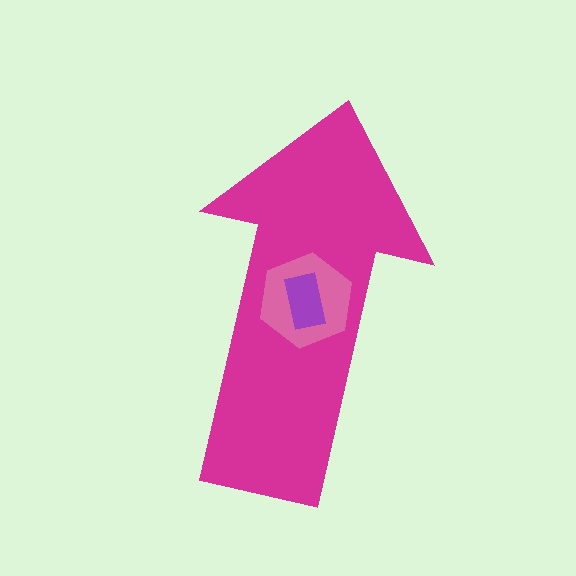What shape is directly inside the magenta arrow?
The pink hexagon.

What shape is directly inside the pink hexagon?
The purple rectangle.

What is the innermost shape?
The purple rectangle.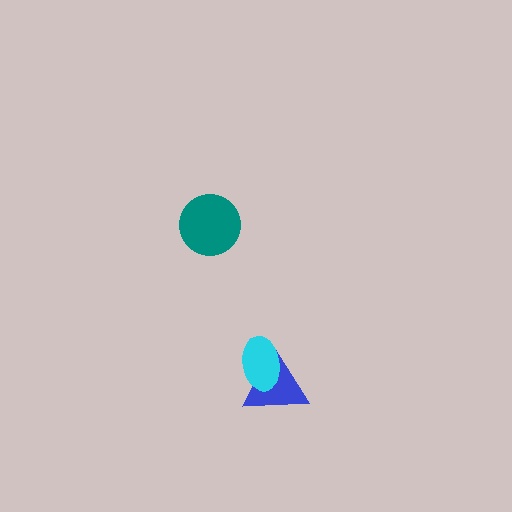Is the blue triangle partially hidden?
Yes, it is partially covered by another shape.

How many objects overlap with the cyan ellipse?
1 object overlaps with the cyan ellipse.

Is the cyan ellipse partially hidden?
No, no other shape covers it.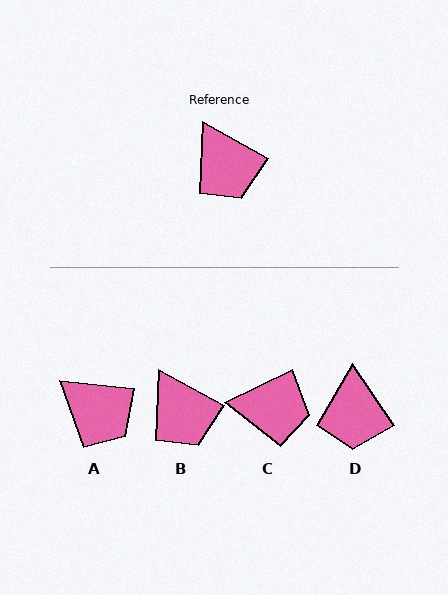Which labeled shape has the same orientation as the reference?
B.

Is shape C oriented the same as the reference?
No, it is off by about 54 degrees.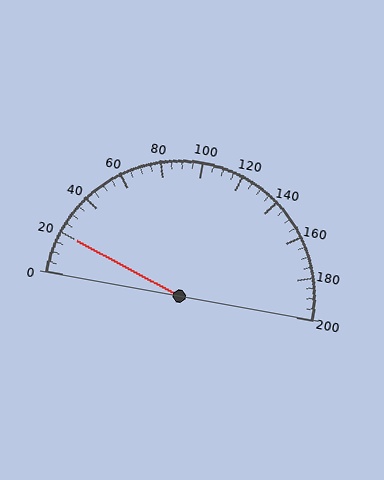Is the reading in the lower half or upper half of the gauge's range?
The reading is in the lower half of the range (0 to 200).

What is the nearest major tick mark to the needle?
The nearest major tick mark is 20.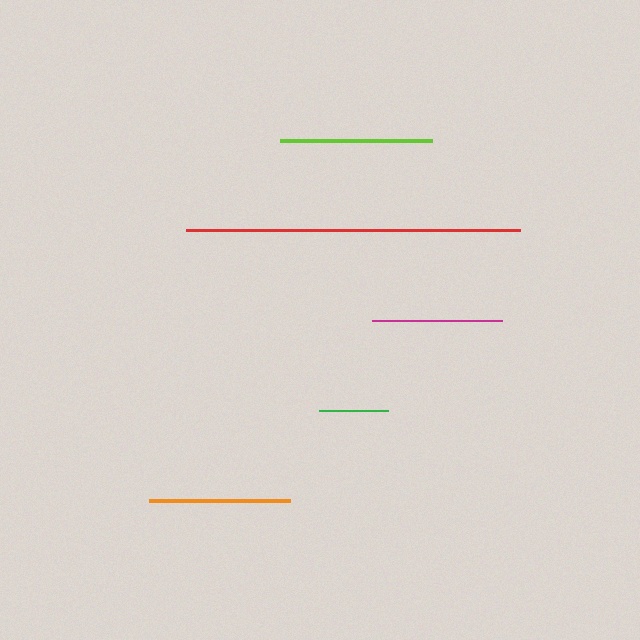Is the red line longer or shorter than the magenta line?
The red line is longer than the magenta line.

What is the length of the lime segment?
The lime segment is approximately 152 pixels long.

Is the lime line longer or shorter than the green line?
The lime line is longer than the green line.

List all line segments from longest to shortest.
From longest to shortest: red, lime, orange, magenta, green.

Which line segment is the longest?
The red line is the longest at approximately 334 pixels.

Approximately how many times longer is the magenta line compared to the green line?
The magenta line is approximately 1.9 times the length of the green line.